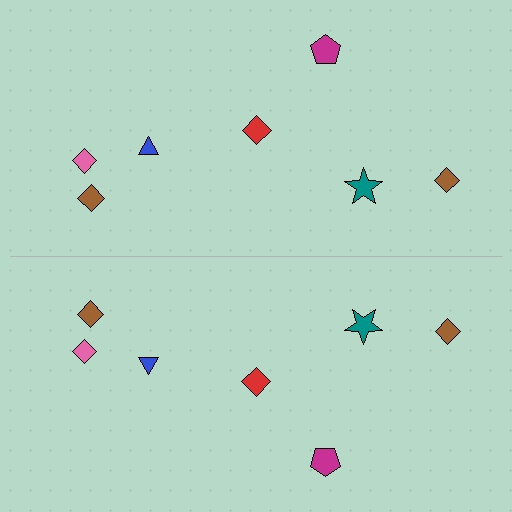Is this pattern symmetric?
Yes, this pattern has bilateral (reflection) symmetry.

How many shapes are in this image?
There are 14 shapes in this image.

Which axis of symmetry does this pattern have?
The pattern has a horizontal axis of symmetry running through the center of the image.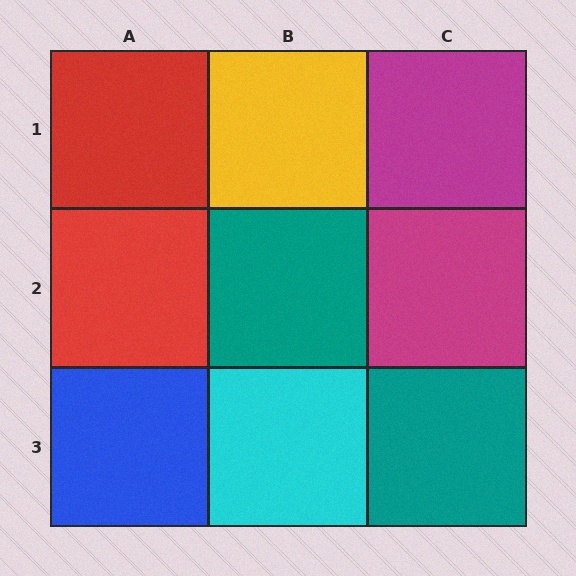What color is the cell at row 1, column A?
Red.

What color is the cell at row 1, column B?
Yellow.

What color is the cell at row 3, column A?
Blue.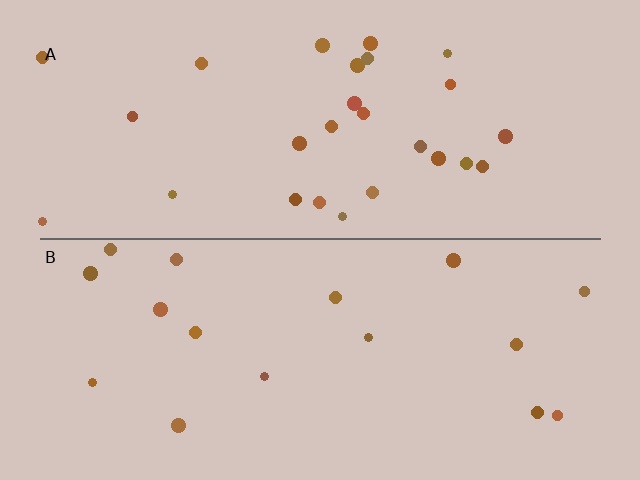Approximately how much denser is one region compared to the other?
Approximately 1.6× — region A over region B.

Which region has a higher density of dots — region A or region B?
A (the top).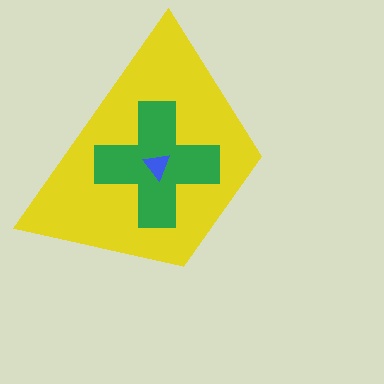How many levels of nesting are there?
3.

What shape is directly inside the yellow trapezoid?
The green cross.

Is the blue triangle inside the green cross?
Yes.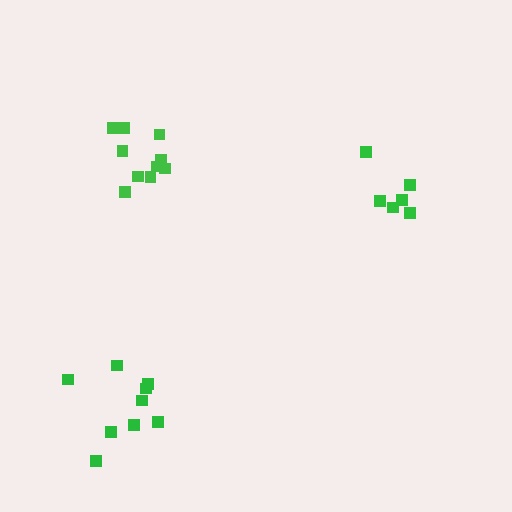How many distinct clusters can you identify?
There are 3 distinct clusters.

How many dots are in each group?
Group 1: 9 dots, Group 2: 10 dots, Group 3: 6 dots (25 total).